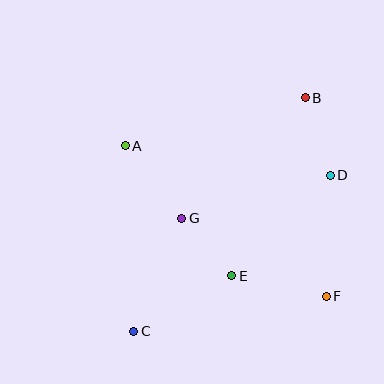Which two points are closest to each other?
Points E and G are closest to each other.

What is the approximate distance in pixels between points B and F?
The distance between B and F is approximately 200 pixels.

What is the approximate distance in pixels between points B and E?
The distance between B and E is approximately 193 pixels.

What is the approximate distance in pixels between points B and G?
The distance between B and G is approximately 173 pixels.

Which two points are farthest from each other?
Points B and C are farthest from each other.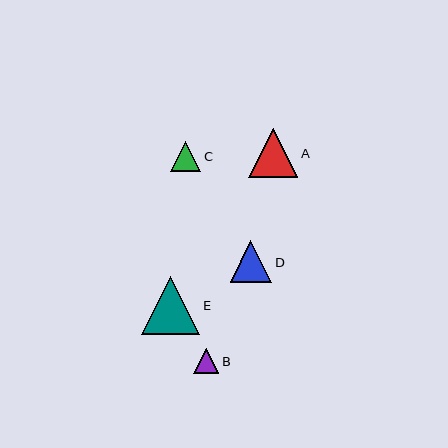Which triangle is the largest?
Triangle E is the largest with a size of approximately 58 pixels.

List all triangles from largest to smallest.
From largest to smallest: E, A, D, C, B.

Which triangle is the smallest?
Triangle B is the smallest with a size of approximately 25 pixels.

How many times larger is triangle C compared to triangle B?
Triangle C is approximately 1.2 times the size of triangle B.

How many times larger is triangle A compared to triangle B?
Triangle A is approximately 2.0 times the size of triangle B.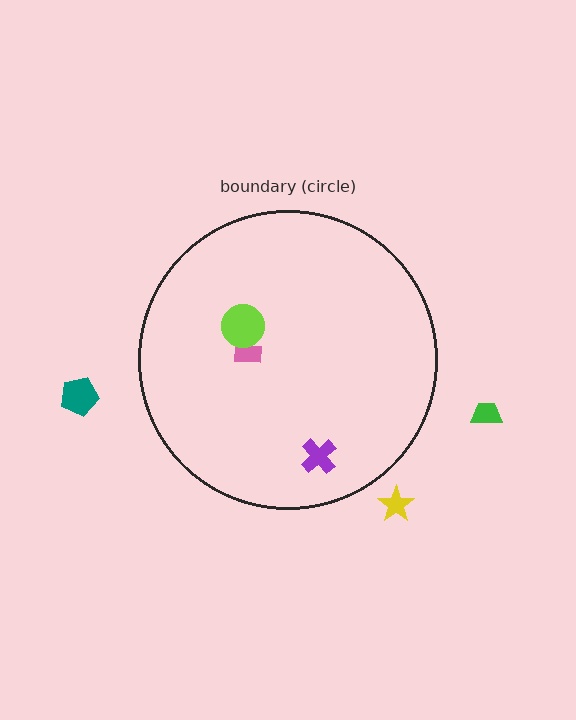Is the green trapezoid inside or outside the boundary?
Outside.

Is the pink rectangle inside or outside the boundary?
Inside.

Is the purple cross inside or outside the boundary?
Inside.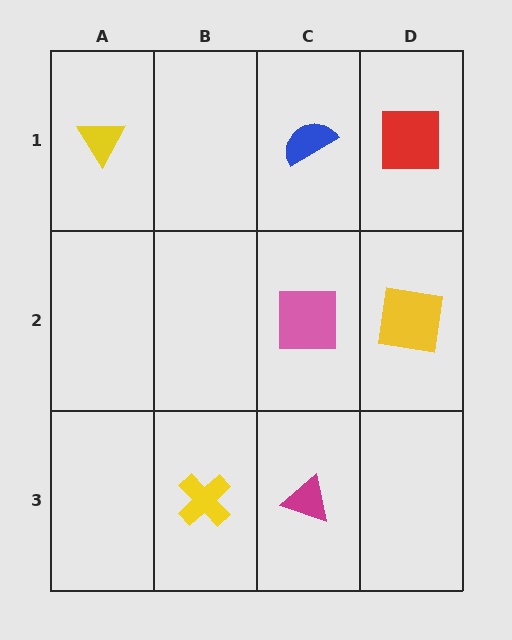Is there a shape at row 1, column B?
No, that cell is empty.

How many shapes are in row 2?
2 shapes.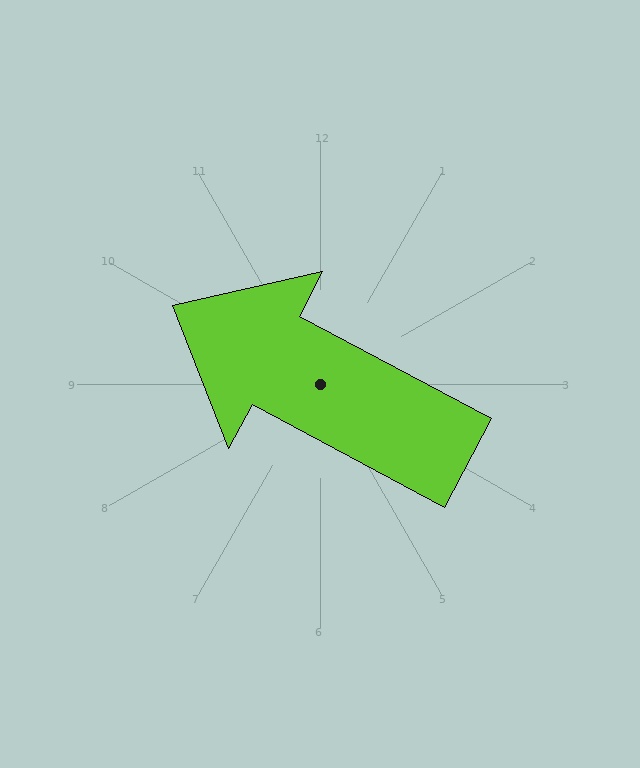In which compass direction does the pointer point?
Northwest.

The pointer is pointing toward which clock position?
Roughly 10 o'clock.